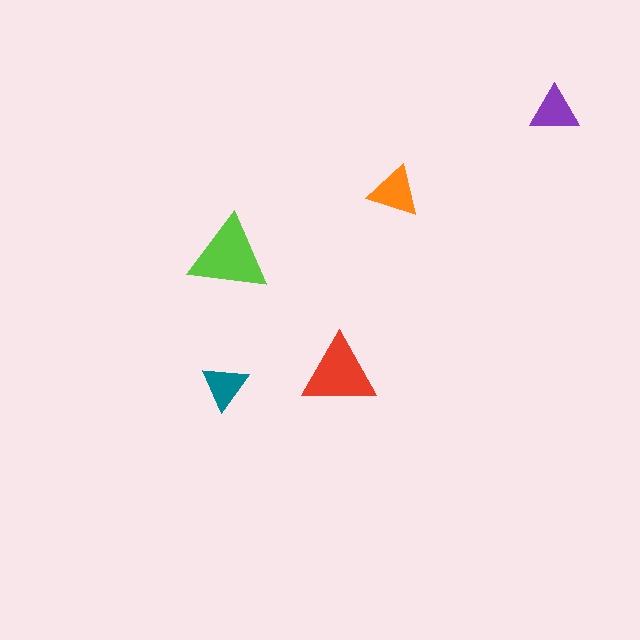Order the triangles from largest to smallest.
the lime one, the red one, the orange one, the purple one, the teal one.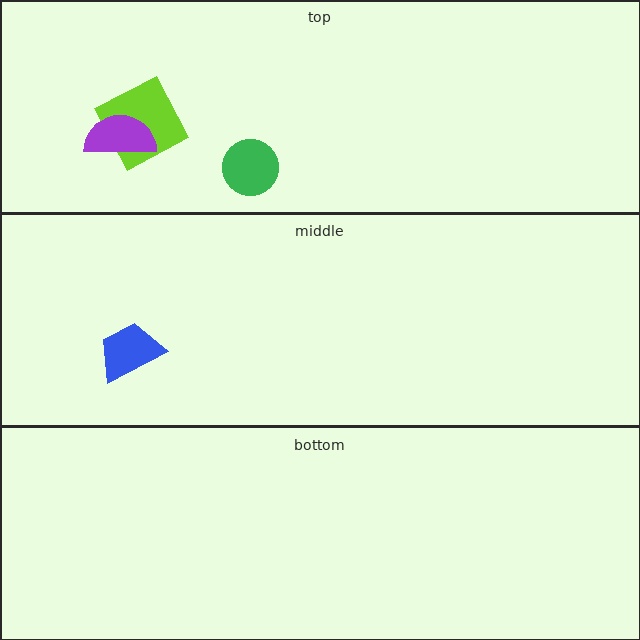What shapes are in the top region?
The green circle, the lime square, the purple semicircle.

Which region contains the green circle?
The top region.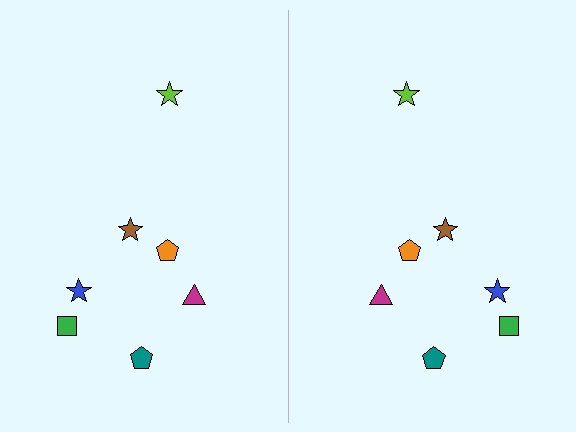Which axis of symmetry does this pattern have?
The pattern has a vertical axis of symmetry running through the center of the image.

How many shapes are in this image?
There are 14 shapes in this image.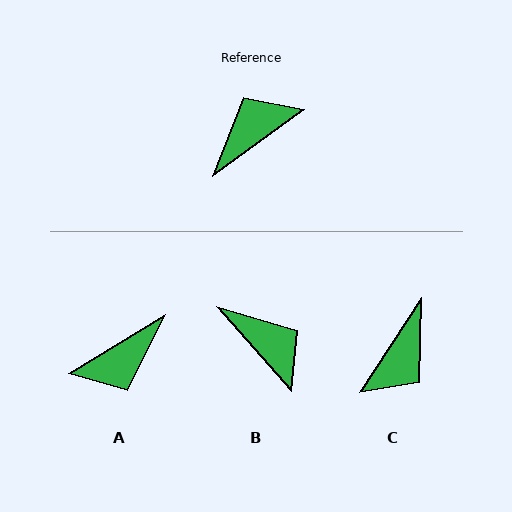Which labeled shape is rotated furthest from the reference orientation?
A, about 175 degrees away.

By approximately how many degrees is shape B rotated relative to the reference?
Approximately 85 degrees clockwise.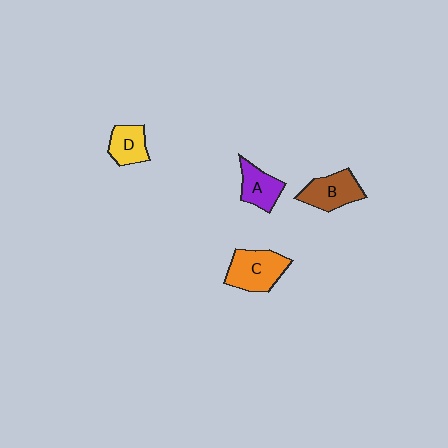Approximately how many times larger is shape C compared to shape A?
Approximately 1.5 times.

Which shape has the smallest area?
Shape D (yellow).